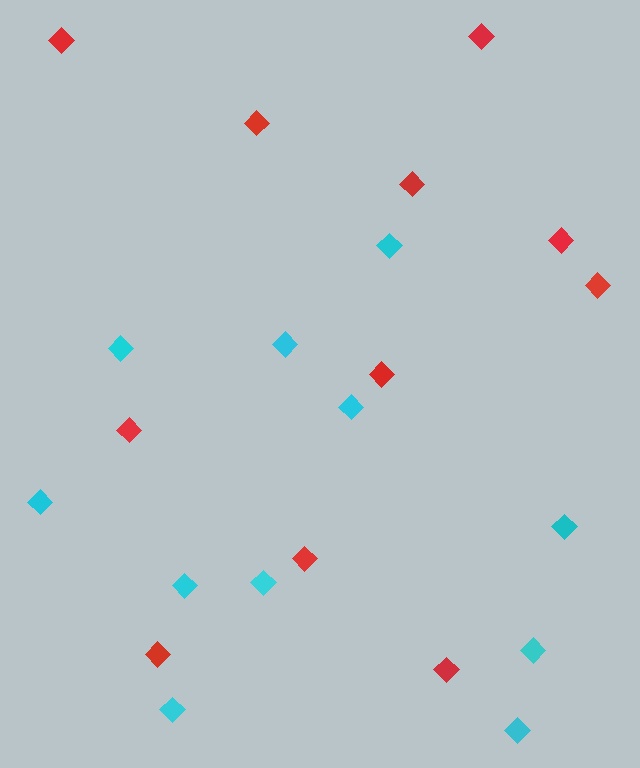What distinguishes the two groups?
There are 2 groups: one group of red diamonds (11) and one group of cyan diamonds (11).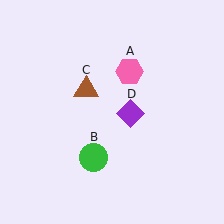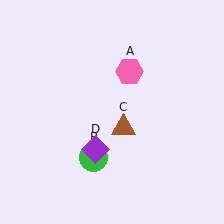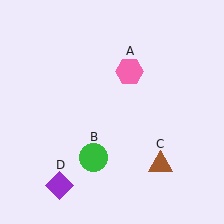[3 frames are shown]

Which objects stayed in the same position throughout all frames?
Pink hexagon (object A) and green circle (object B) remained stationary.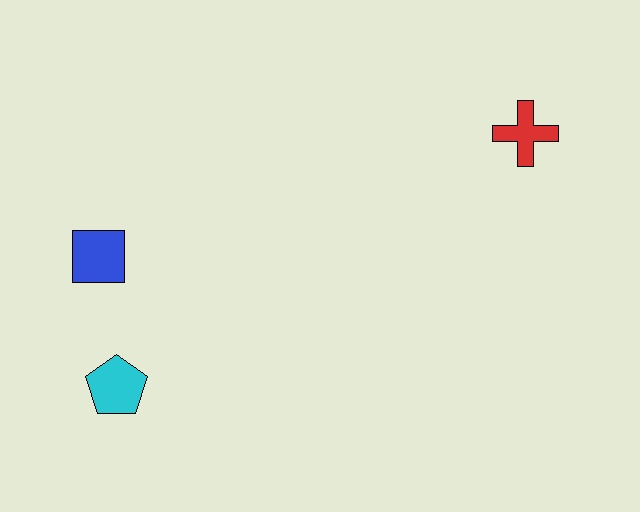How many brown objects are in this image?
There are no brown objects.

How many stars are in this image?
There are no stars.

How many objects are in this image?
There are 3 objects.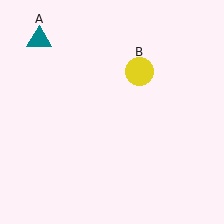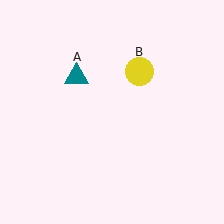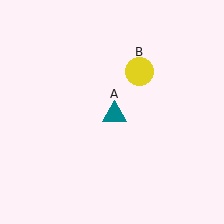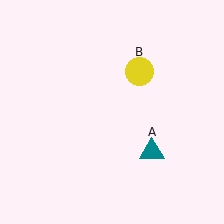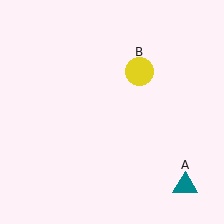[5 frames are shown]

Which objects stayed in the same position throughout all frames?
Yellow circle (object B) remained stationary.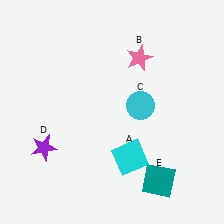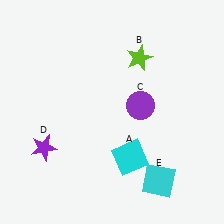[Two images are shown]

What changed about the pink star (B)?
In Image 1, B is pink. In Image 2, it changed to lime.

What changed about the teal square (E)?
In Image 1, E is teal. In Image 2, it changed to cyan.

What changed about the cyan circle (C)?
In Image 1, C is cyan. In Image 2, it changed to purple.